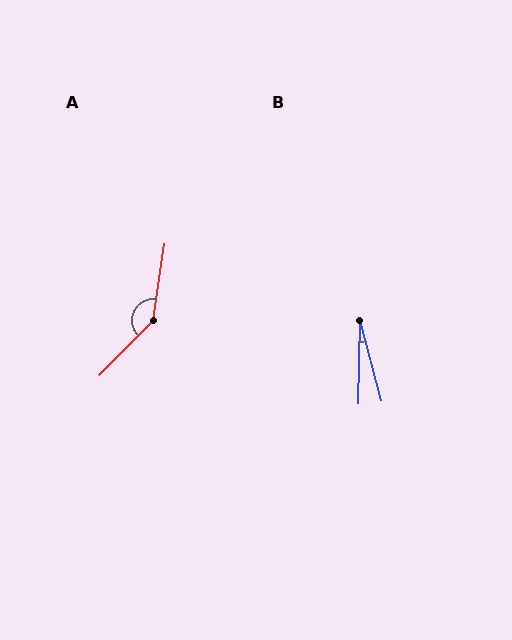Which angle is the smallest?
B, at approximately 16 degrees.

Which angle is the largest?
A, at approximately 144 degrees.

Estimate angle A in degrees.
Approximately 144 degrees.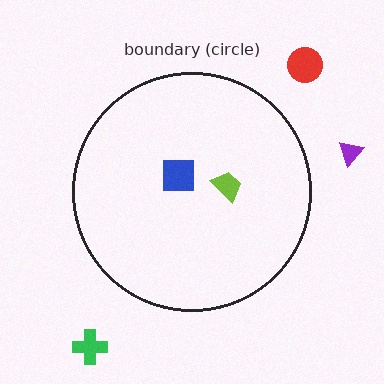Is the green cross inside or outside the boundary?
Outside.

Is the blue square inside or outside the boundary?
Inside.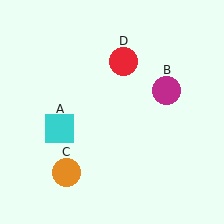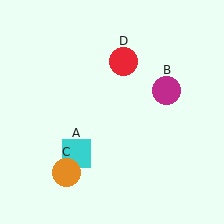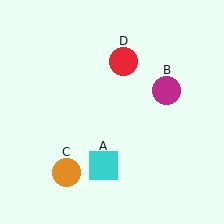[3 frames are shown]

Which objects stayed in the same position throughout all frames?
Magenta circle (object B) and orange circle (object C) and red circle (object D) remained stationary.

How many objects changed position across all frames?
1 object changed position: cyan square (object A).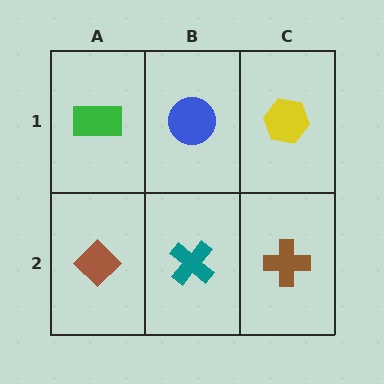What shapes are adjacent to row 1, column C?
A brown cross (row 2, column C), a blue circle (row 1, column B).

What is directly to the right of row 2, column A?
A teal cross.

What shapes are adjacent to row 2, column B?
A blue circle (row 1, column B), a brown diamond (row 2, column A), a brown cross (row 2, column C).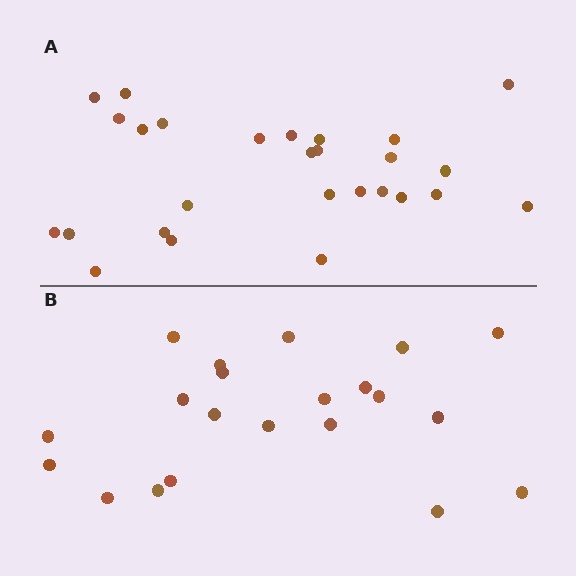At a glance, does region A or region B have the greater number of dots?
Region A (the top region) has more dots.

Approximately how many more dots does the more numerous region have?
Region A has about 6 more dots than region B.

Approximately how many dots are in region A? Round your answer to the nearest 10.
About 30 dots. (The exact count is 27, which rounds to 30.)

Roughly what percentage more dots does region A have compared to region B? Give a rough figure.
About 30% more.